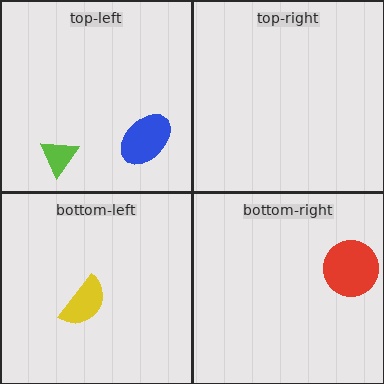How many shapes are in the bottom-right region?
1.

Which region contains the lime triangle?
The top-left region.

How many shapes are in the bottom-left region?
1.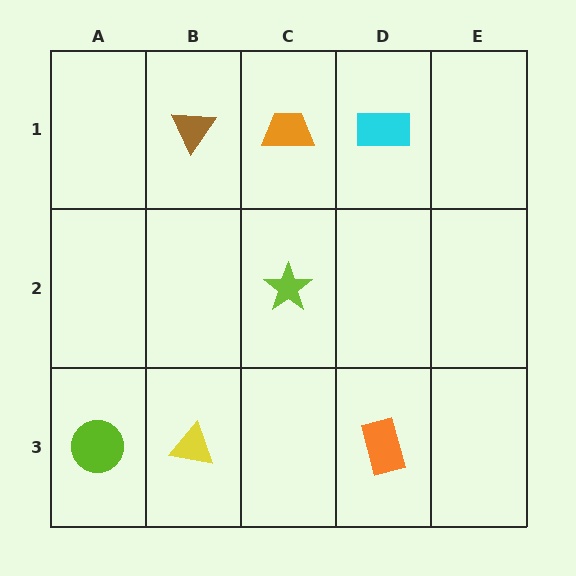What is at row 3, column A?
A lime circle.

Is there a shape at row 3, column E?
No, that cell is empty.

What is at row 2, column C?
A lime star.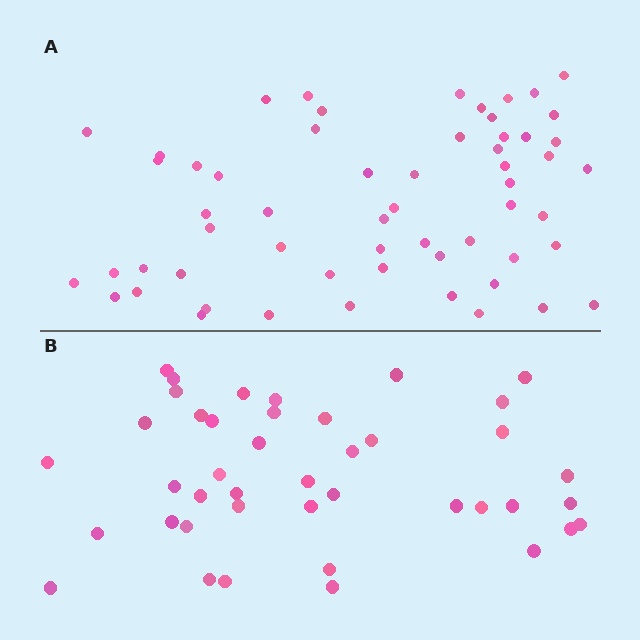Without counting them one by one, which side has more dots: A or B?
Region A (the top region) has more dots.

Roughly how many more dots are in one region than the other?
Region A has approximately 15 more dots than region B.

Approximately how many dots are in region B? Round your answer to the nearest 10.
About 40 dots. (The exact count is 42, which rounds to 40.)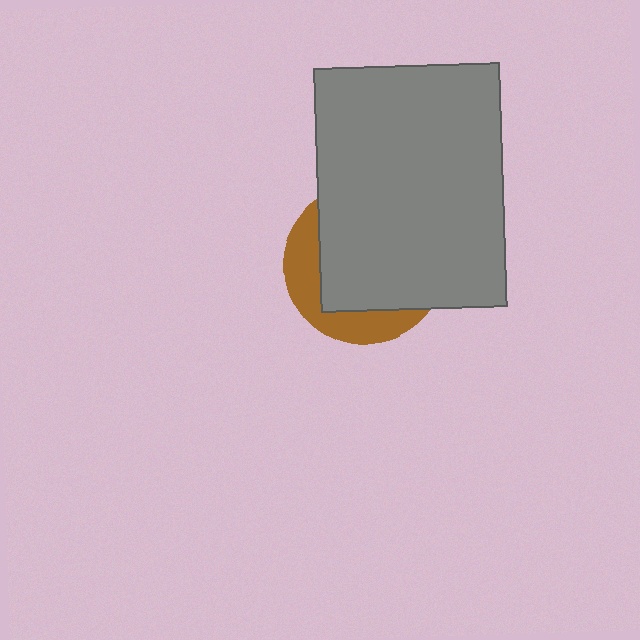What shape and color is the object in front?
The object in front is a gray rectangle.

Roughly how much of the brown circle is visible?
A small part of it is visible (roughly 30%).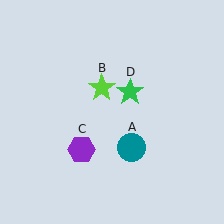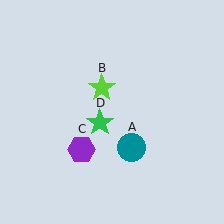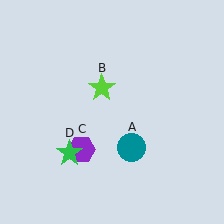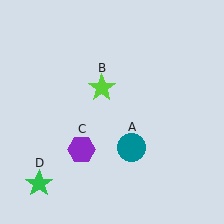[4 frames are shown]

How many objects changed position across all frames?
1 object changed position: green star (object D).